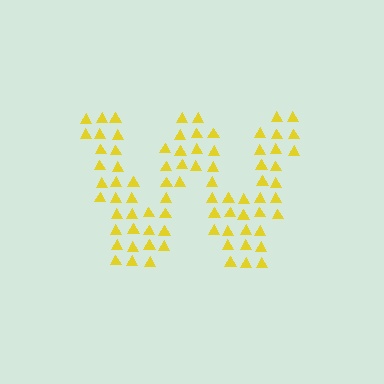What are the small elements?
The small elements are triangles.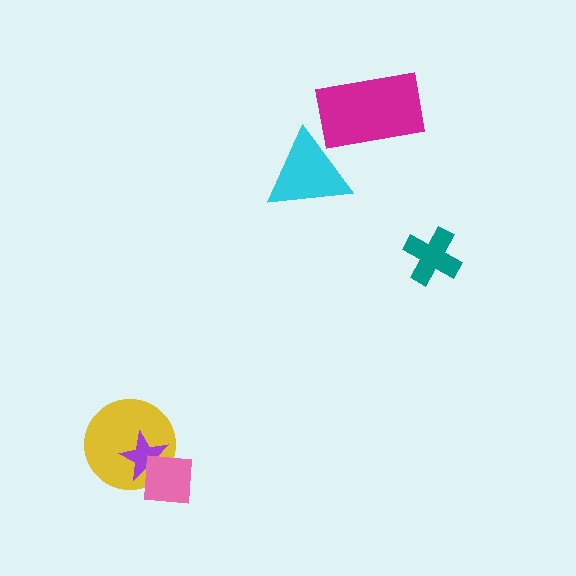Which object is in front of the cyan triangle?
The magenta rectangle is in front of the cyan triangle.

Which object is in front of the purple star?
The pink square is in front of the purple star.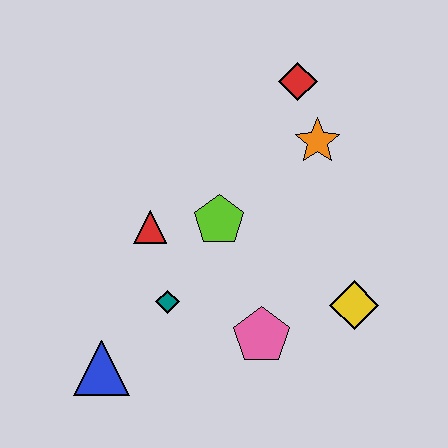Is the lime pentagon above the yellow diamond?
Yes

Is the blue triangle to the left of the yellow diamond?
Yes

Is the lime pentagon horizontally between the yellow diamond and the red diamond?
No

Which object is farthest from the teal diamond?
The red diamond is farthest from the teal diamond.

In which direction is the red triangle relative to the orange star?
The red triangle is to the left of the orange star.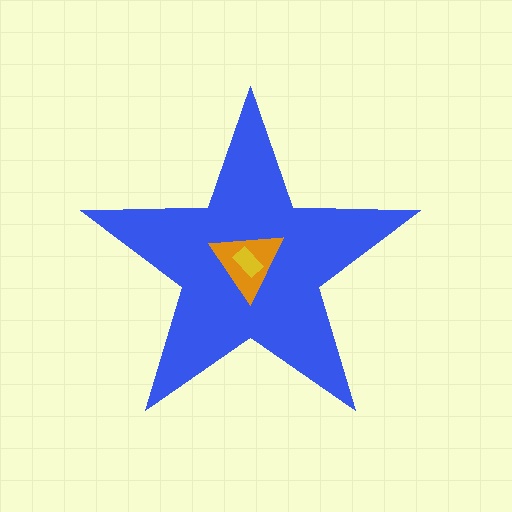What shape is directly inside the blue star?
The orange triangle.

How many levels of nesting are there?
3.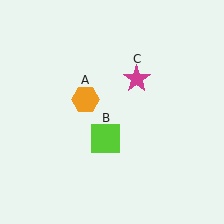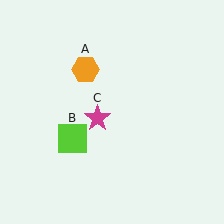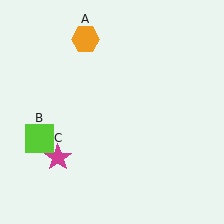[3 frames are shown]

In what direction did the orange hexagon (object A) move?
The orange hexagon (object A) moved up.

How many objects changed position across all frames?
3 objects changed position: orange hexagon (object A), lime square (object B), magenta star (object C).